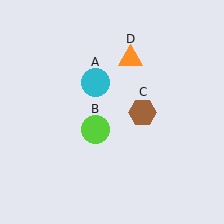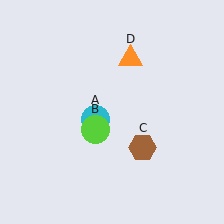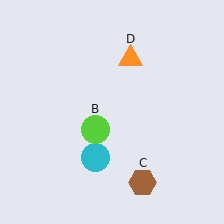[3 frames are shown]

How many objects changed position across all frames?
2 objects changed position: cyan circle (object A), brown hexagon (object C).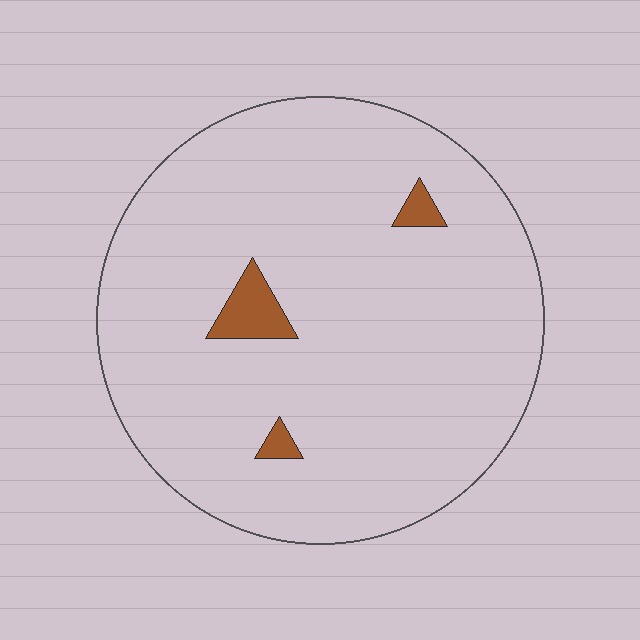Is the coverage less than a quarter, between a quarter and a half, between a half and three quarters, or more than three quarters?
Less than a quarter.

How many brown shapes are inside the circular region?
3.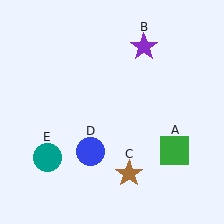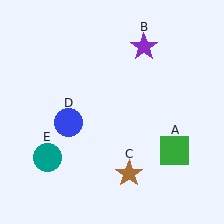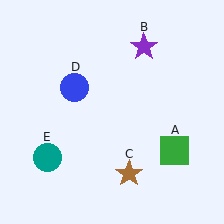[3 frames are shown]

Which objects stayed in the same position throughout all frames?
Green square (object A) and purple star (object B) and brown star (object C) and teal circle (object E) remained stationary.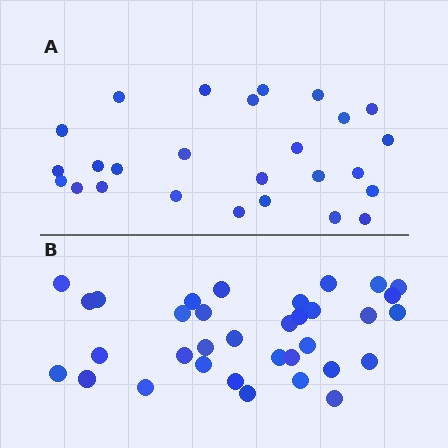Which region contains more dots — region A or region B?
Region B (the bottom region) has more dots.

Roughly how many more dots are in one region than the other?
Region B has roughly 8 or so more dots than region A.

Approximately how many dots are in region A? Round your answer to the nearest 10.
About 30 dots. (The exact count is 26, which rounds to 30.)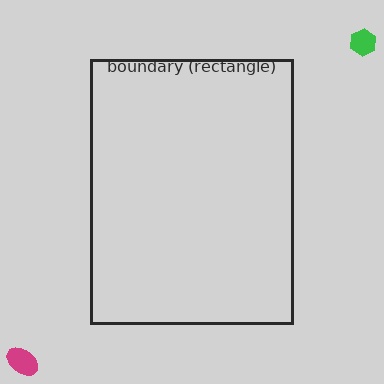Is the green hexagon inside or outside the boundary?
Outside.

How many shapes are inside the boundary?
0 inside, 2 outside.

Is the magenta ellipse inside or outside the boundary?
Outside.